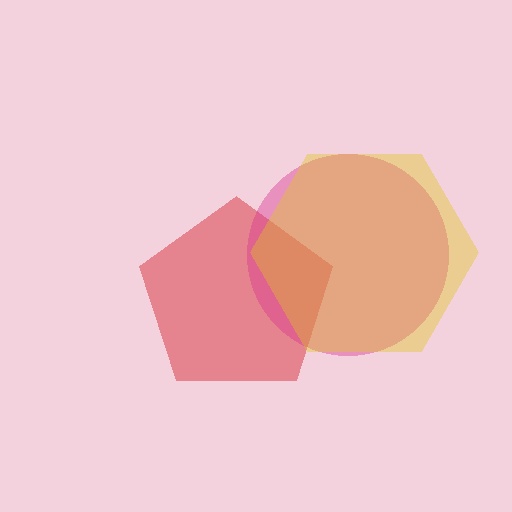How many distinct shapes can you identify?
There are 3 distinct shapes: a red pentagon, a magenta circle, a yellow hexagon.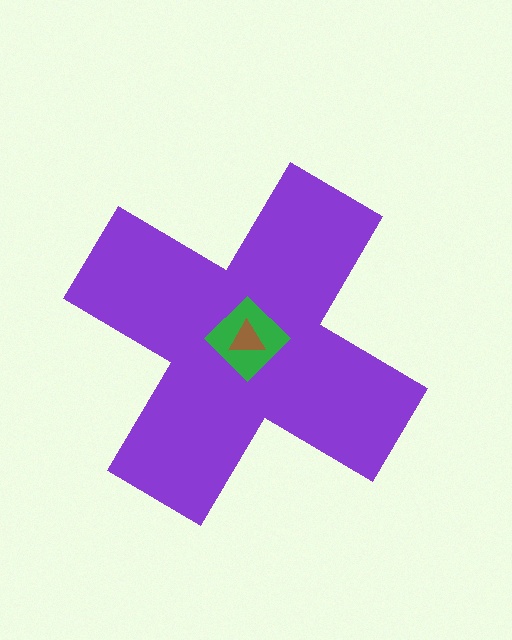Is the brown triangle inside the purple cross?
Yes.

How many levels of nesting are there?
3.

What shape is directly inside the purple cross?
The green diamond.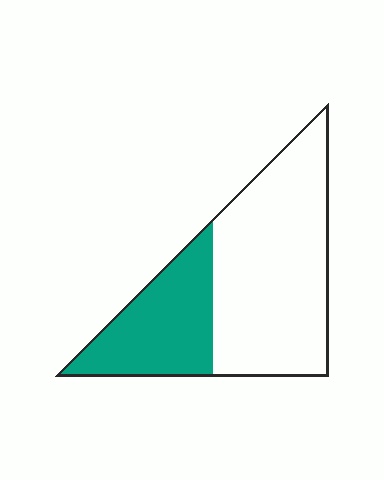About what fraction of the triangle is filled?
About one third (1/3).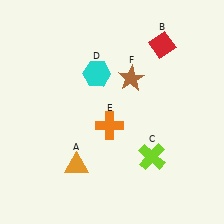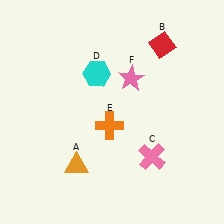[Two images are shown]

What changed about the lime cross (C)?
In Image 1, C is lime. In Image 2, it changed to pink.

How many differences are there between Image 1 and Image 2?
There are 2 differences between the two images.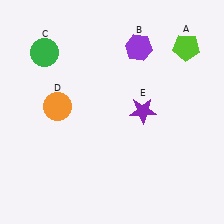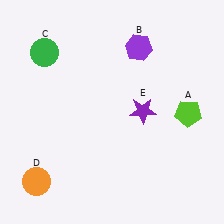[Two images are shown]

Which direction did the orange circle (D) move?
The orange circle (D) moved down.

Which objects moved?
The objects that moved are: the lime pentagon (A), the orange circle (D).